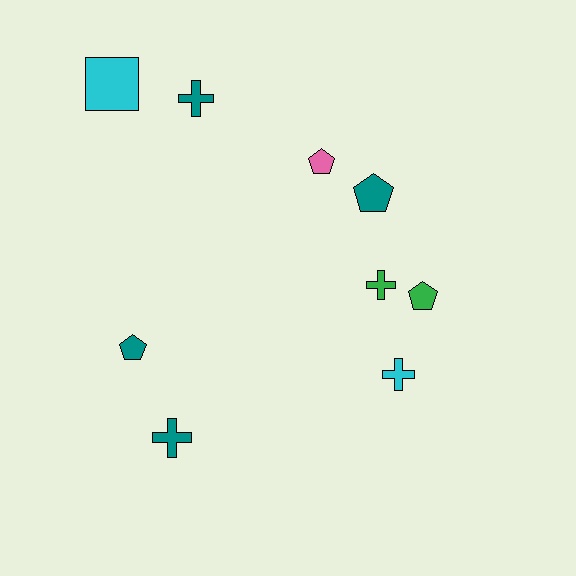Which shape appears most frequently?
Pentagon, with 4 objects.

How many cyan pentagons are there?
There are no cyan pentagons.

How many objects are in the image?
There are 9 objects.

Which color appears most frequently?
Teal, with 4 objects.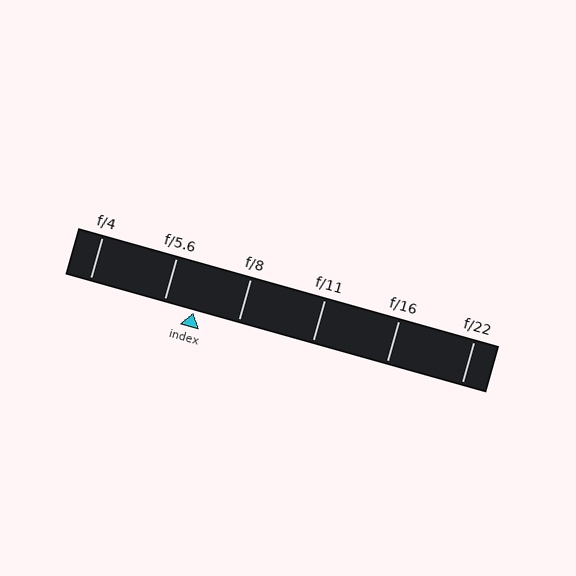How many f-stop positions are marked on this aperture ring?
There are 6 f-stop positions marked.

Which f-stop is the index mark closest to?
The index mark is closest to f/5.6.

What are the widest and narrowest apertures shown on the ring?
The widest aperture shown is f/4 and the narrowest is f/22.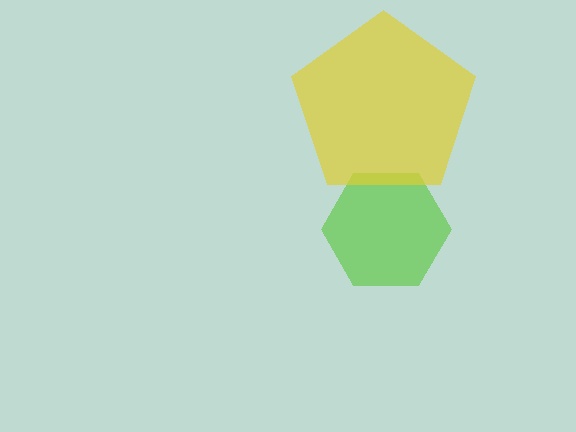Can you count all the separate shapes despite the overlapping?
Yes, there are 2 separate shapes.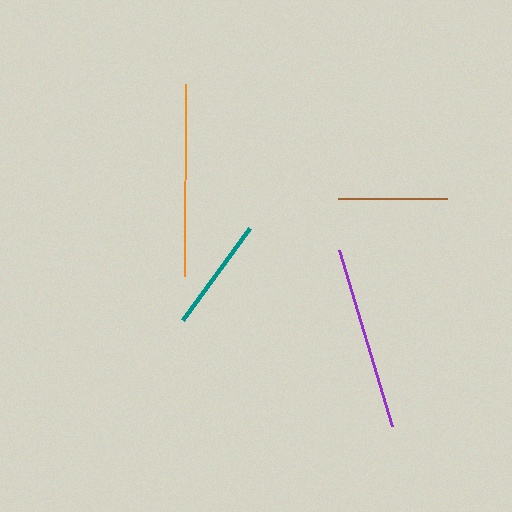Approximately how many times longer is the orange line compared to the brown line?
The orange line is approximately 1.7 times the length of the brown line.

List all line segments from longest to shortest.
From longest to shortest: orange, purple, teal, brown.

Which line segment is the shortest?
The brown line is the shortest at approximately 110 pixels.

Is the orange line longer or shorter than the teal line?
The orange line is longer than the teal line.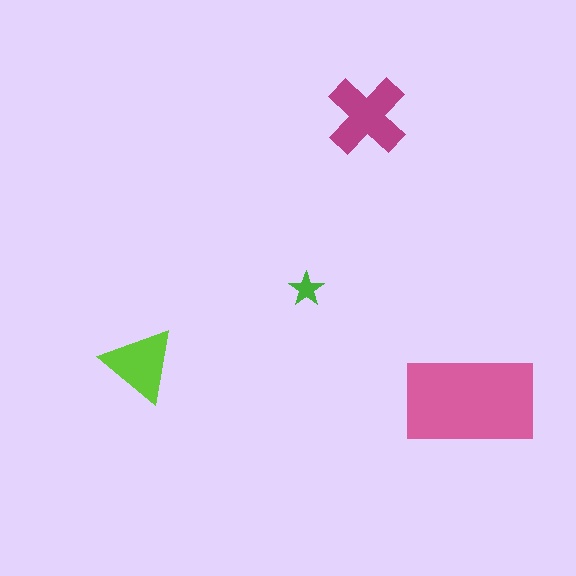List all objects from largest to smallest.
The pink rectangle, the magenta cross, the lime triangle, the green star.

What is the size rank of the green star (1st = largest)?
4th.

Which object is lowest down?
The pink rectangle is bottommost.